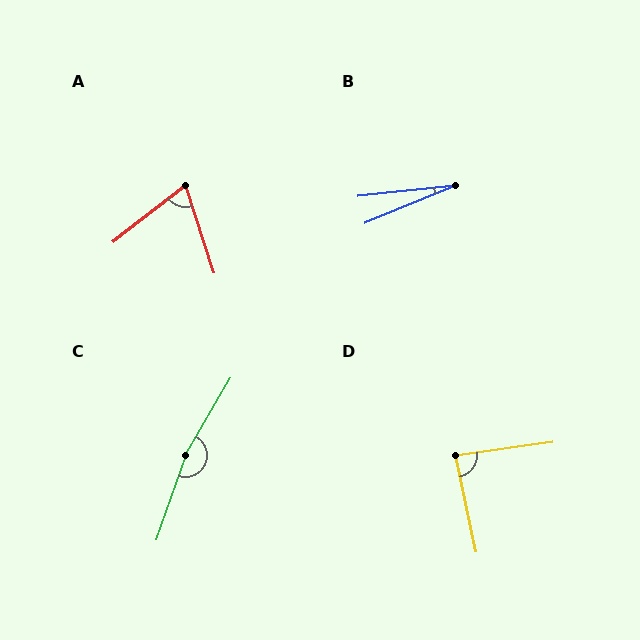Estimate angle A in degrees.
Approximately 70 degrees.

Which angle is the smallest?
B, at approximately 16 degrees.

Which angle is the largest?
C, at approximately 169 degrees.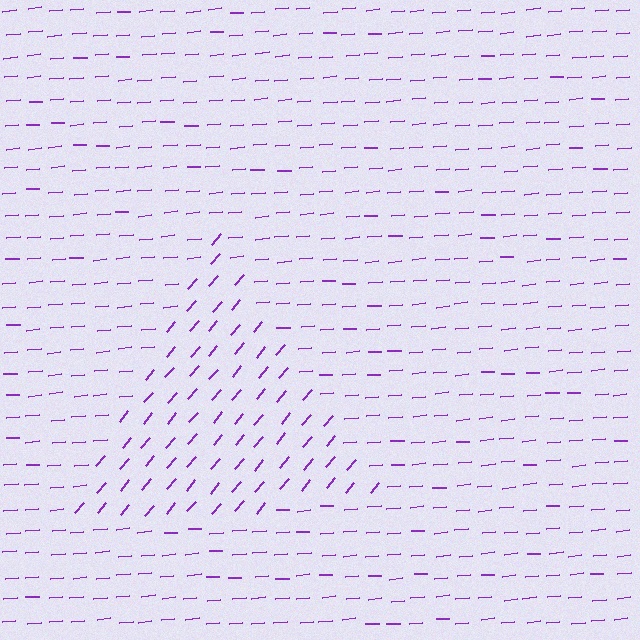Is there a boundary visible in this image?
Yes, there is a texture boundary formed by a change in line orientation.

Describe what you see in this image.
The image is filled with small purple line segments. A triangle region in the image has lines oriented differently from the surrounding lines, creating a visible texture boundary.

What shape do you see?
I see a triangle.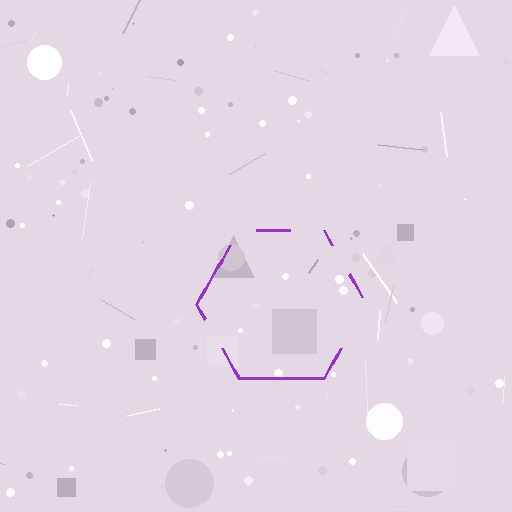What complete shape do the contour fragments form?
The contour fragments form a hexagon.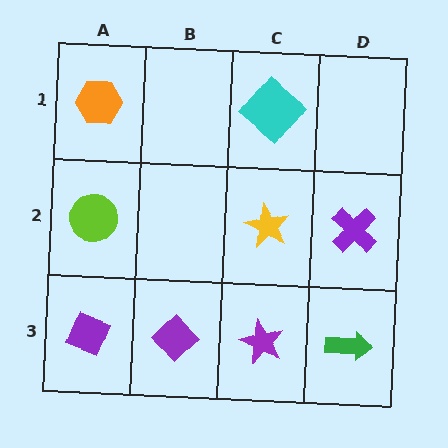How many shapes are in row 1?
2 shapes.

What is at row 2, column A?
A lime circle.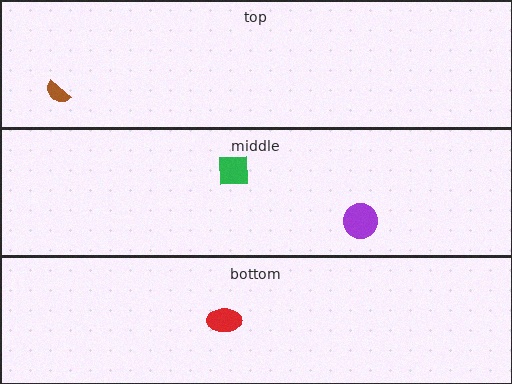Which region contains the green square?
The middle region.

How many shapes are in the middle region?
2.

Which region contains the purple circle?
The middle region.